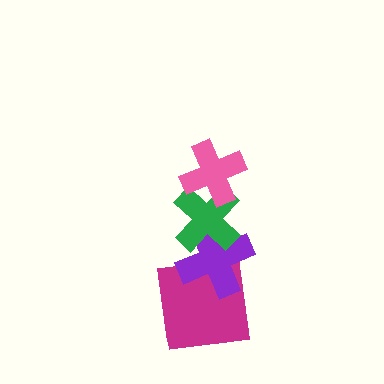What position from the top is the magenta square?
The magenta square is 4th from the top.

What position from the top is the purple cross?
The purple cross is 3rd from the top.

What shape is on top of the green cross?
The pink cross is on top of the green cross.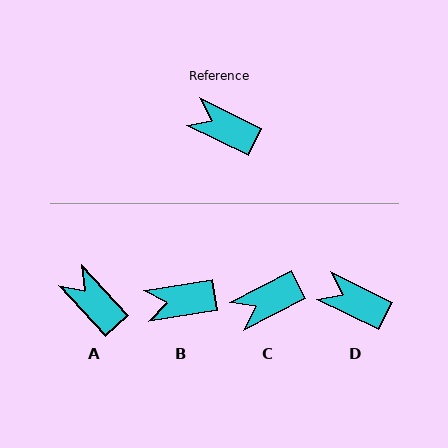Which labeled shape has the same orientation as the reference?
D.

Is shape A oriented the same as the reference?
No, it is off by about 21 degrees.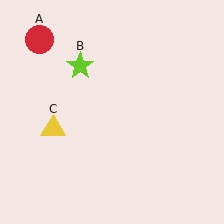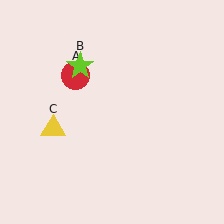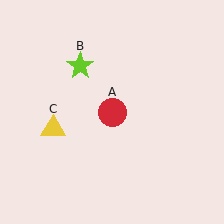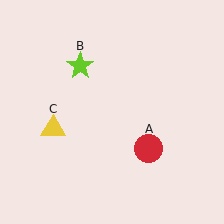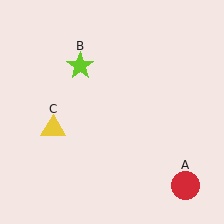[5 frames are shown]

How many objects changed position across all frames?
1 object changed position: red circle (object A).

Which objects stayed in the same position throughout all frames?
Lime star (object B) and yellow triangle (object C) remained stationary.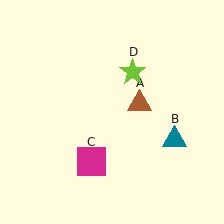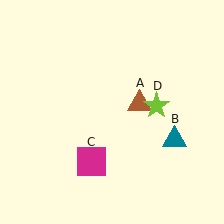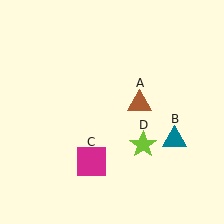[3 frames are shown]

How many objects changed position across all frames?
1 object changed position: lime star (object D).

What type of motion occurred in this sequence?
The lime star (object D) rotated clockwise around the center of the scene.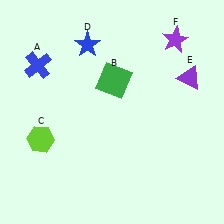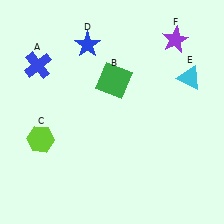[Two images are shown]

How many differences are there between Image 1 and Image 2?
There is 1 difference between the two images.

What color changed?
The triangle (E) changed from purple in Image 1 to cyan in Image 2.